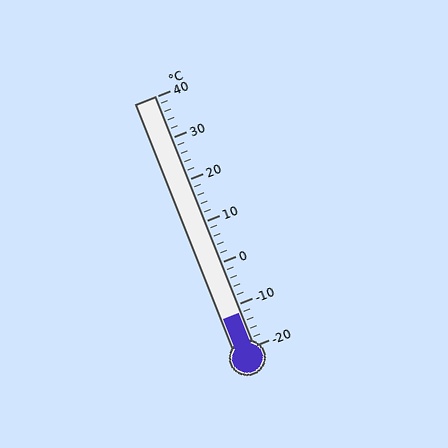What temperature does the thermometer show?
The thermometer shows approximately -12°C.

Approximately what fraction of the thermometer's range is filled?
The thermometer is filled to approximately 15% of its range.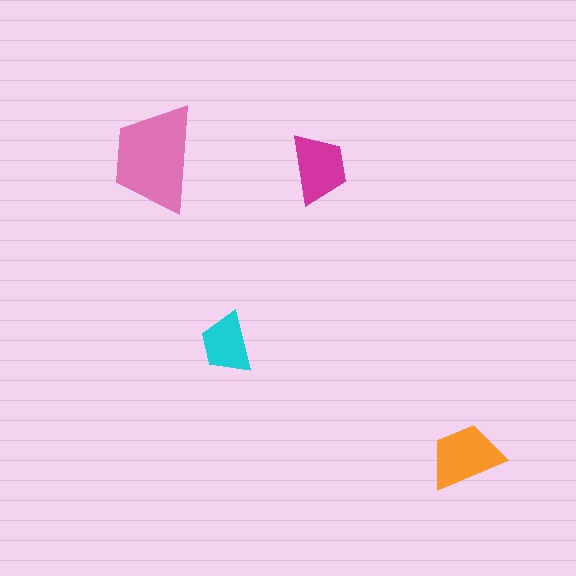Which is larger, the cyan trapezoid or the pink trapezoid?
The pink one.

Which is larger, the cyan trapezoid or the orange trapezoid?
The orange one.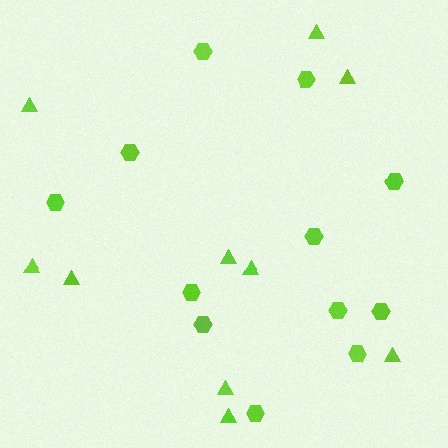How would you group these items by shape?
There are 2 groups: one group of triangles (10) and one group of hexagons (12).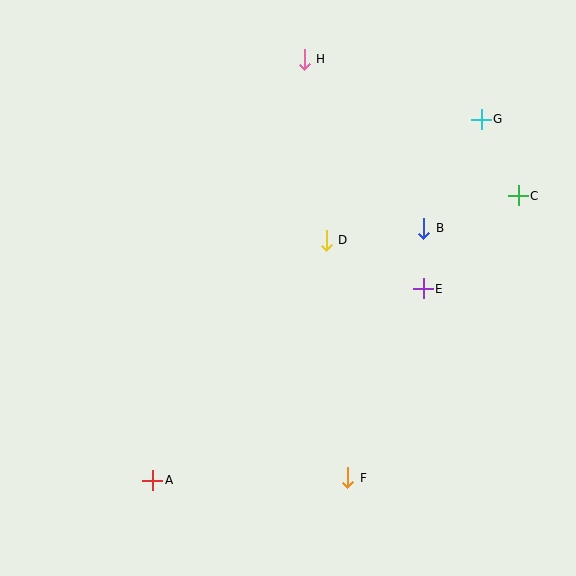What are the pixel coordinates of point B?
Point B is at (424, 228).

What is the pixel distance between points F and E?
The distance between F and E is 204 pixels.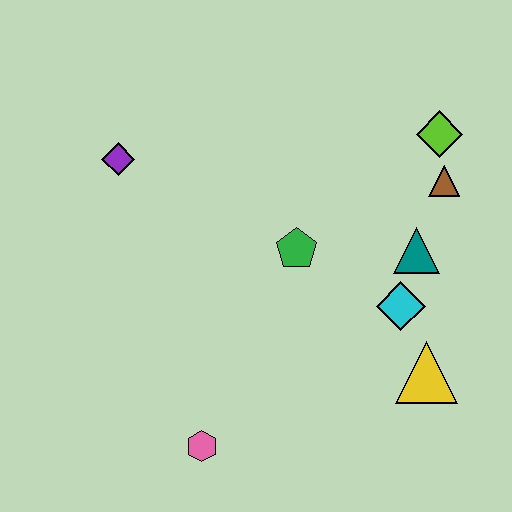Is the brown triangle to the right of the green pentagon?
Yes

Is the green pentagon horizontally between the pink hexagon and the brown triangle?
Yes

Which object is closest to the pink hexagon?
The green pentagon is closest to the pink hexagon.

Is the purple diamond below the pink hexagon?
No